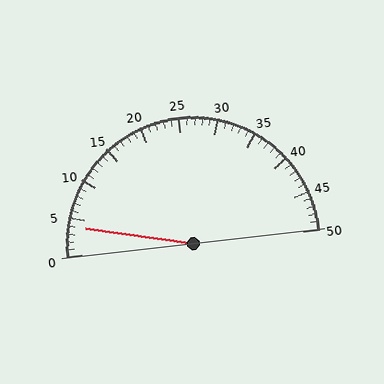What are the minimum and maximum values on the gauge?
The gauge ranges from 0 to 50.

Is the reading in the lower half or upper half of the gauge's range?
The reading is in the lower half of the range (0 to 50).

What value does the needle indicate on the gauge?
The needle indicates approximately 4.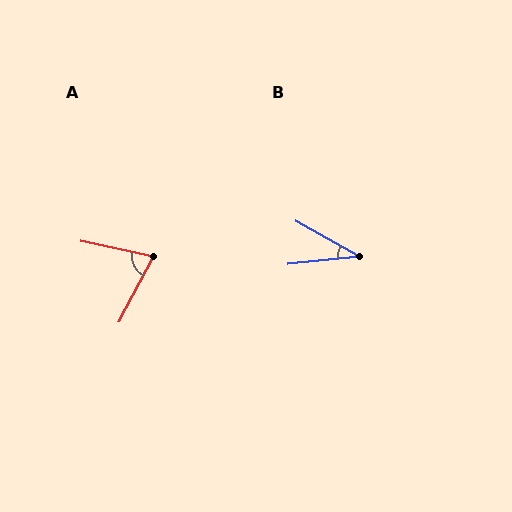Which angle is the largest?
A, at approximately 74 degrees.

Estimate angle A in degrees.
Approximately 74 degrees.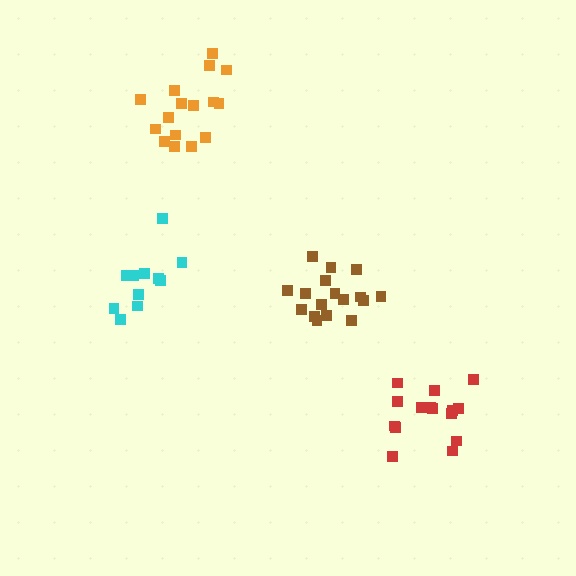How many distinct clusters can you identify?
There are 4 distinct clusters.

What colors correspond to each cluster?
The clusters are colored: red, cyan, brown, orange.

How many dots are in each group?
Group 1: 15 dots, Group 2: 11 dots, Group 3: 17 dots, Group 4: 16 dots (59 total).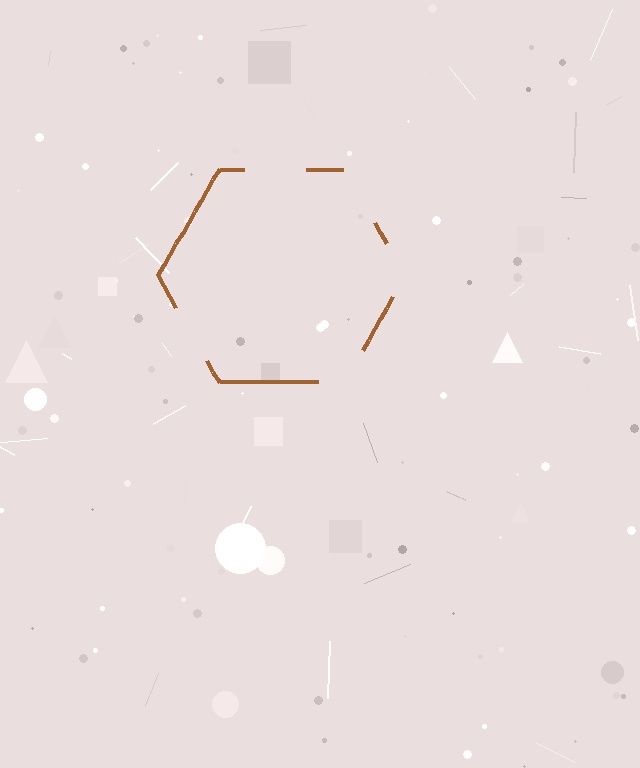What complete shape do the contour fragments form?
The contour fragments form a hexagon.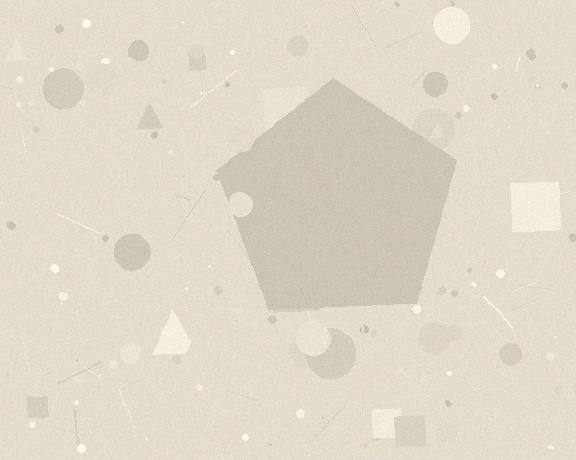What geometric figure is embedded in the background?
A pentagon is embedded in the background.